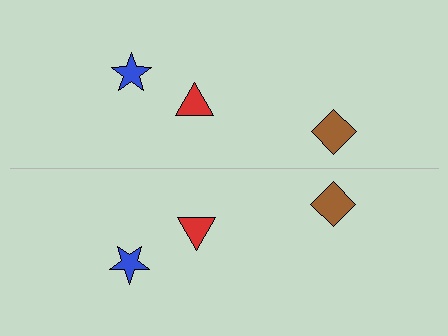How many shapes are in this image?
There are 6 shapes in this image.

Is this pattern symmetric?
Yes, this pattern has bilateral (reflection) symmetry.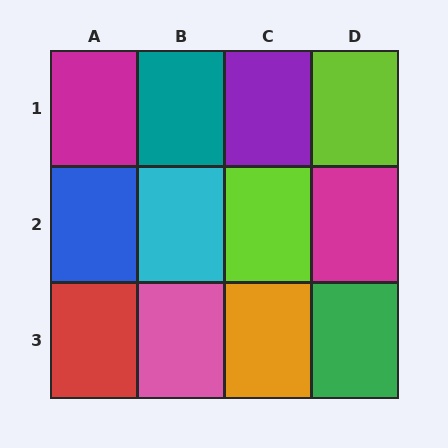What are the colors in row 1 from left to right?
Magenta, teal, purple, lime.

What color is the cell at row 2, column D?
Magenta.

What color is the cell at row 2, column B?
Cyan.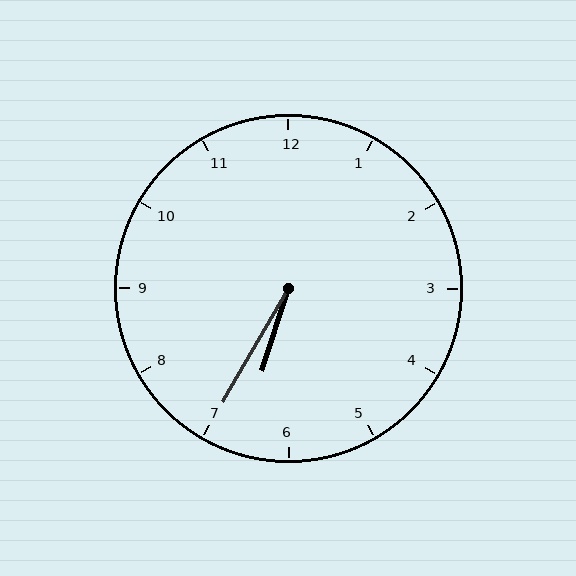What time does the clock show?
6:35.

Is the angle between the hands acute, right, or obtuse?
It is acute.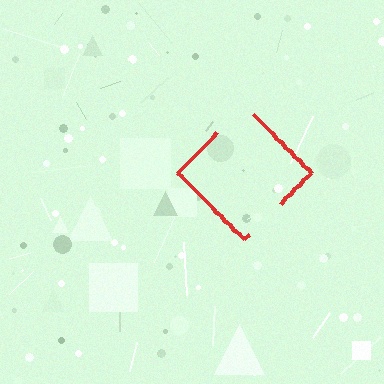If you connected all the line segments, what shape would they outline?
They would outline a diamond.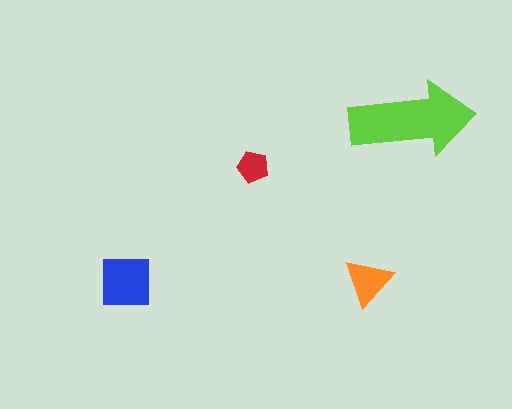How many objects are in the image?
There are 4 objects in the image.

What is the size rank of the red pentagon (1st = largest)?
4th.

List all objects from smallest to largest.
The red pentagon, the orange triangle, the blue square, the lime arrow.